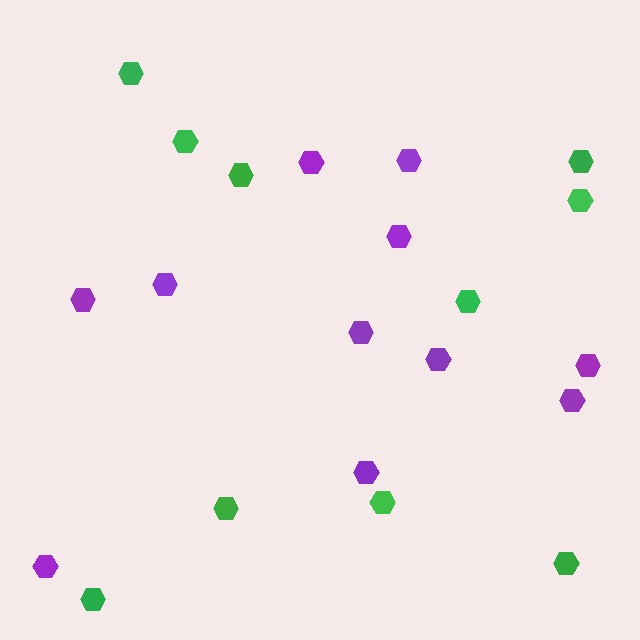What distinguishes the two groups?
There are 2 groups: one group of purple hexagons (11) and one group of green hexagons (10).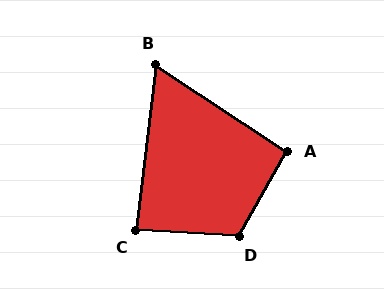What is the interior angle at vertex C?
Approximately 86 degrees (approximately right).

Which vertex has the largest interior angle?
D, at approximately 116 degrees.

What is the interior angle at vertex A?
Approximately 94 degrees (approximately right).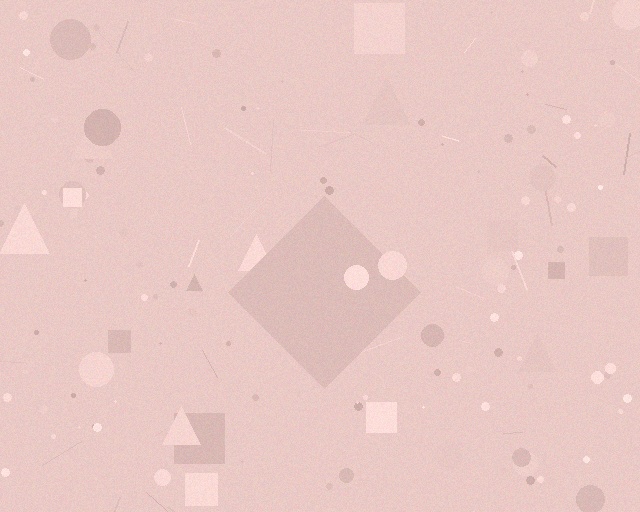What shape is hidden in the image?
A diamond is hidden in the image.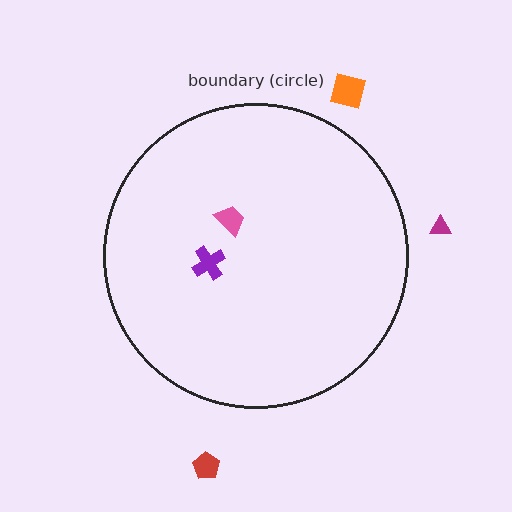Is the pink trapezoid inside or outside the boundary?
Inside.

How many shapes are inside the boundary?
2 inside, 3 outside.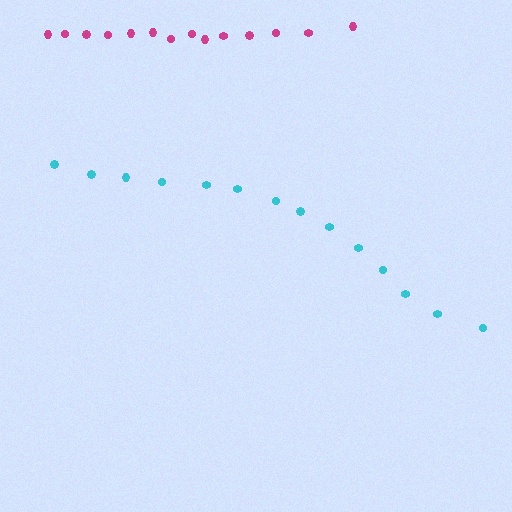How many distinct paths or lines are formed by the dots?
There are 2 distinct paths.